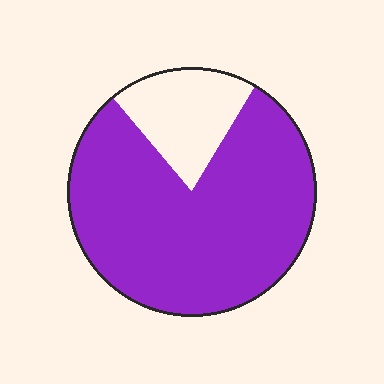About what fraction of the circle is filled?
About four fifths (4/5).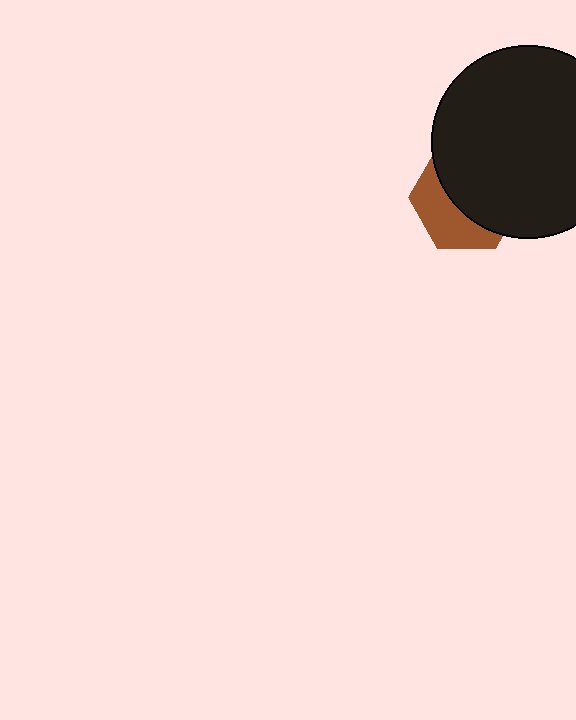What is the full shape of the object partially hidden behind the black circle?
The partially hidden object is a brown hexagon.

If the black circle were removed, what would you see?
You would see the complete brown hexagon.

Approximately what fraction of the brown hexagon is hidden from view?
Roughly 60% of the brown hexagon is hidden behind the black circle.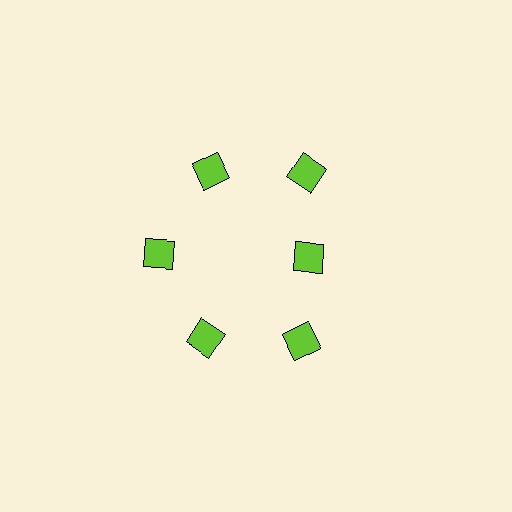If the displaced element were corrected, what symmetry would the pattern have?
It would have 6-fold rotational symmetry — the pattern would map onto itself every 60 degrees.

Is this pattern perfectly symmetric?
No. The 6 lime diamonds are arranged in a ring, but one element near the 3 o'clock position is pulled inward toward the center, breaking the 6-fold rotational symmetry.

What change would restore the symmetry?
The symmetry would be restored by moving it outward, back onto the ring so that all 6 diamonds sit at equal angles and equal distance from the center.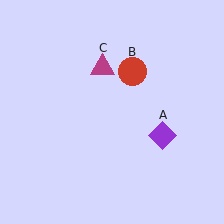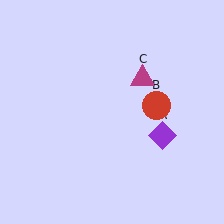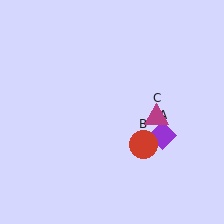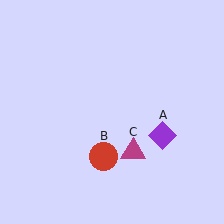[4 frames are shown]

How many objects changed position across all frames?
2 objects changed position: red circle (object B), magenta triangle (object C).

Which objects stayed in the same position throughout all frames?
Purple diamond (object A) remained stationary.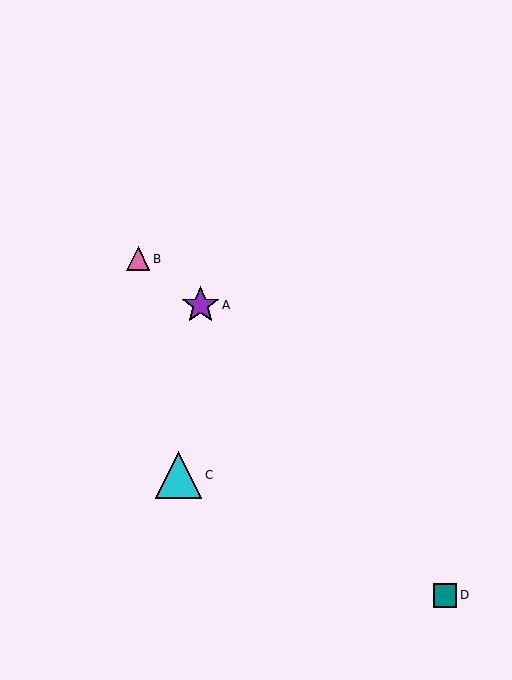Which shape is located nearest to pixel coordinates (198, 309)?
The purple star (labeled A) at (200, 305) is nearest to that location.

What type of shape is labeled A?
Shape A is a purple star.